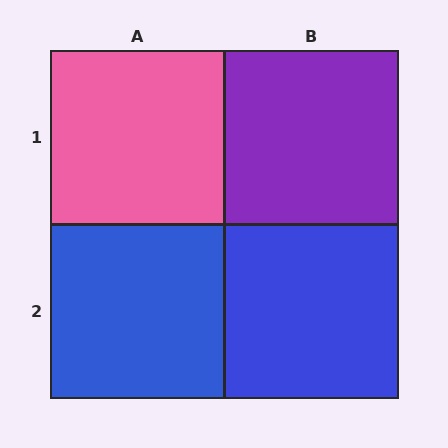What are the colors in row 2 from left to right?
Blue, blue.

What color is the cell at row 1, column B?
Purple.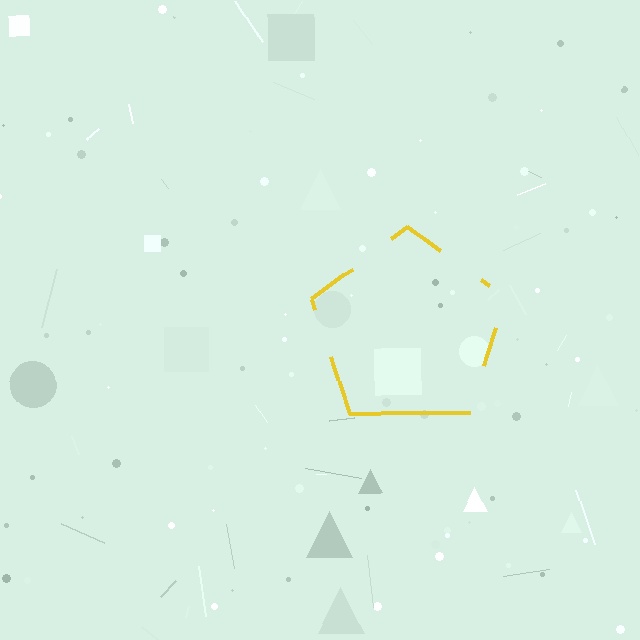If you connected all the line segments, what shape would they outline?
They would outline a pentagon.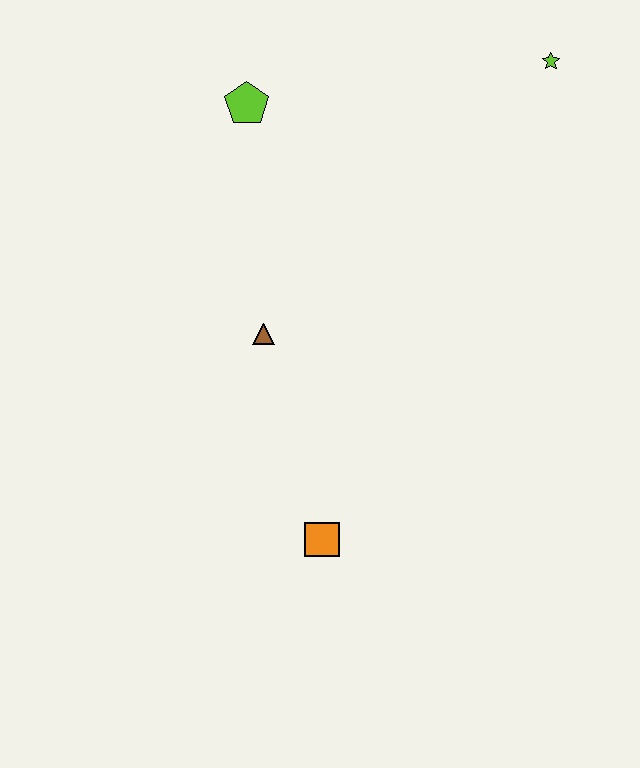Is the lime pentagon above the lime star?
No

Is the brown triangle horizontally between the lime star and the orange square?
No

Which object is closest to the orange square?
The brown triangle is closest to the orange square.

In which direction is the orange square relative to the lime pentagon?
The orange square is below the lime pentagon.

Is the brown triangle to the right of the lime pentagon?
Yes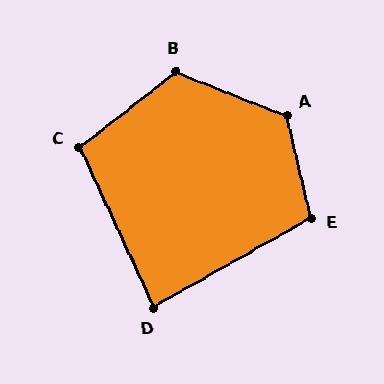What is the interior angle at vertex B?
Approximately 120 degrees (obtuse).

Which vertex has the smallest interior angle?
D, at approximately 86 degrees.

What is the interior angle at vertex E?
Approximately 106 degrees (obtuse).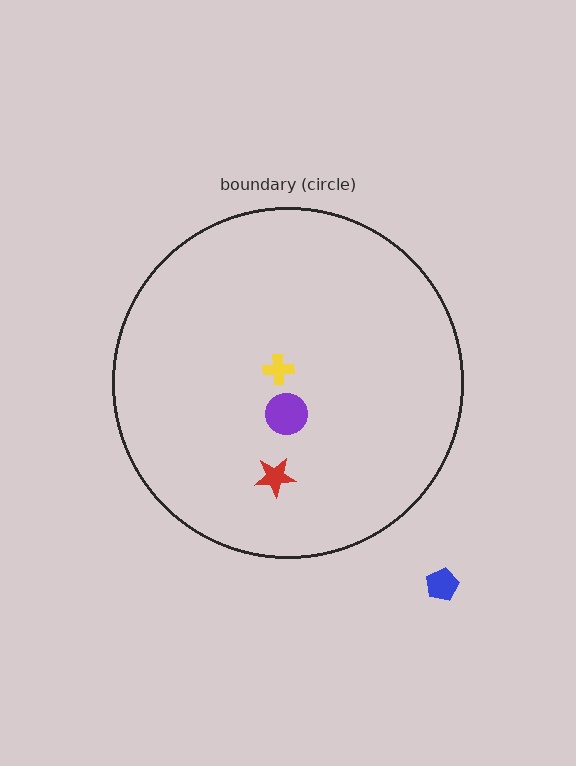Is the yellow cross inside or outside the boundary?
Inside.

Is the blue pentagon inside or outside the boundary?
Outside.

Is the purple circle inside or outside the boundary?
Inside.